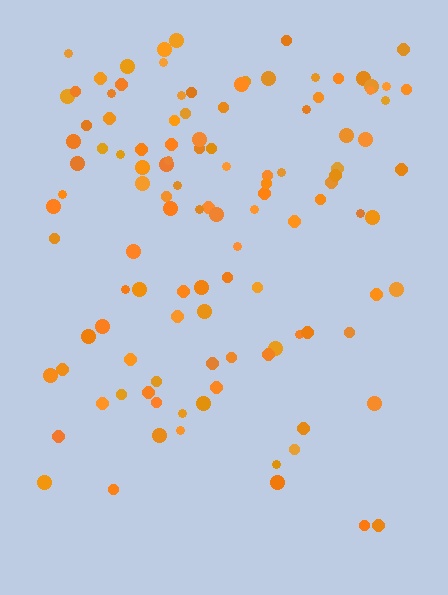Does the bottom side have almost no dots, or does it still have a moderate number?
Still a moderate number, just noticeably fewer than the top.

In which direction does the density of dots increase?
From bottom to top, with the top side densest.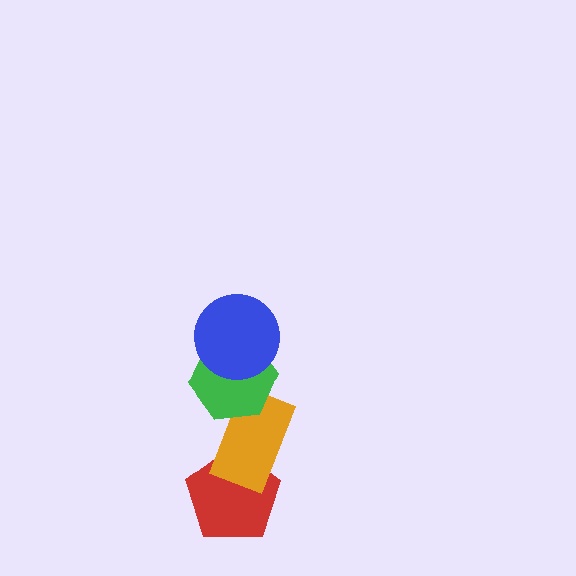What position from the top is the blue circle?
The blue circle is 1st from the top.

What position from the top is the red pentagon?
The red pentagon is 4th from the top.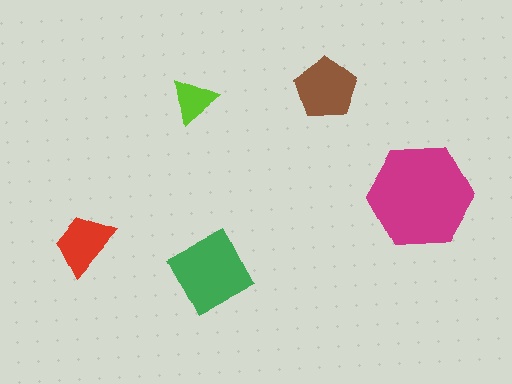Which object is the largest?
The magenta hexagon.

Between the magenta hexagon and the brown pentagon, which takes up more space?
The magenta hexagon.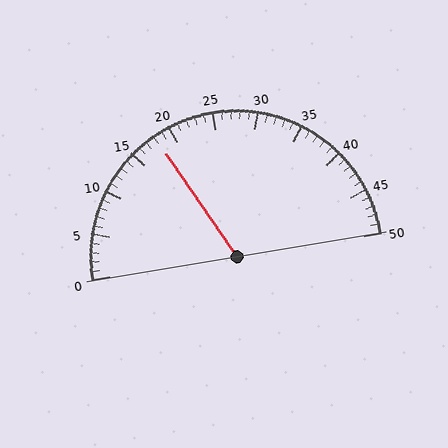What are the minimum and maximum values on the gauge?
The gauge ranges from 0 to 50.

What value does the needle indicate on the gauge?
The needle indicates approximately 18.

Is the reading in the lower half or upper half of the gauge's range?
The reading is in the lower half of the range (0 to 50).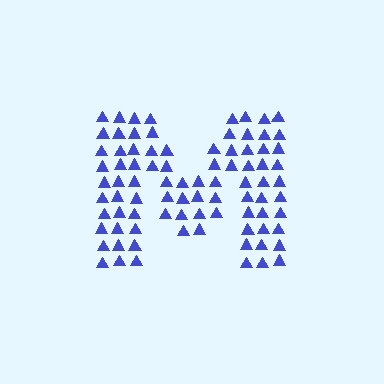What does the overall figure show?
The overall figure shows the letter M.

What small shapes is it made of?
It is made of small triangles.